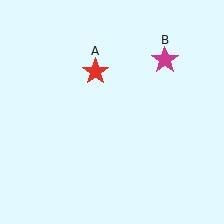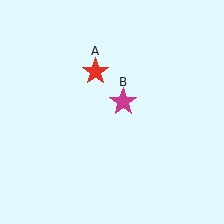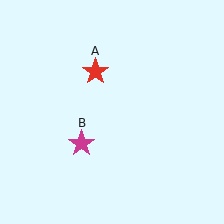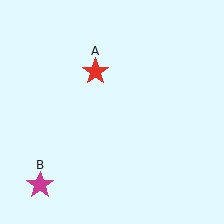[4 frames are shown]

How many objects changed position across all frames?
1 object changed position: magenta star (object B).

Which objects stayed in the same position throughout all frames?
Red star (object A) remained stationary.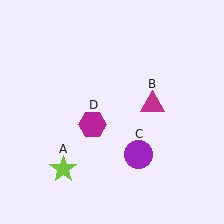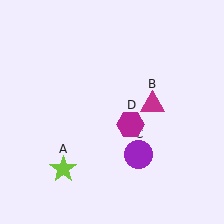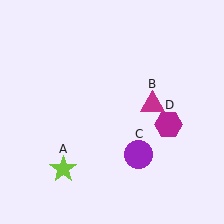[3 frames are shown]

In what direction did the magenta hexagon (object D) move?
The magenta hexagon (object D) moved right.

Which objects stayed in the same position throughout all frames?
Lime star (object A) and magenta triangle (object B) and purple circle (object C) remained stationary.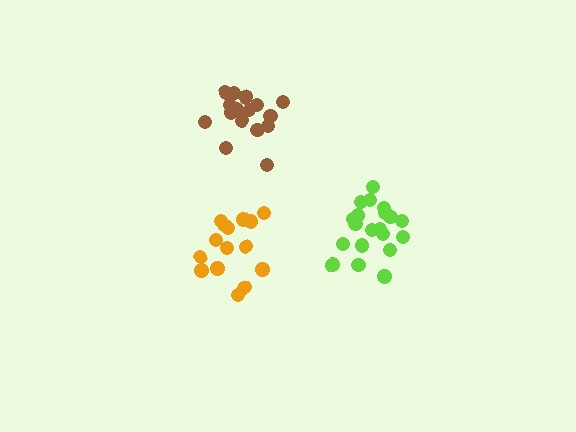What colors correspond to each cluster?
The clusters are colored: orange, lime, brown.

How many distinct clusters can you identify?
There are 3 distinct clusters.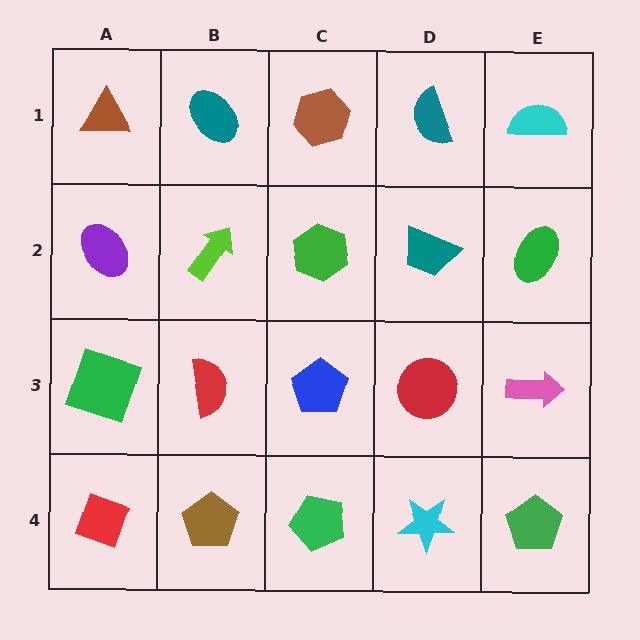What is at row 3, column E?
A pink arrow.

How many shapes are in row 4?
5 shapes.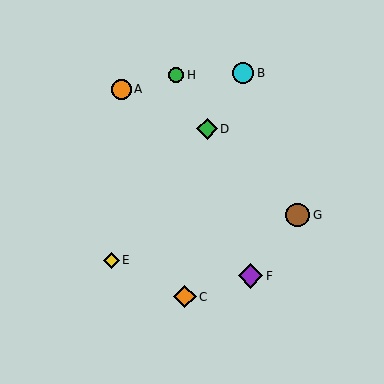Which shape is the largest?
The purple diamond (labeled F) is the largest.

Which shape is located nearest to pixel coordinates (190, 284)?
The orange diamond (labeled C) at (185, 297) is nearest to that location.